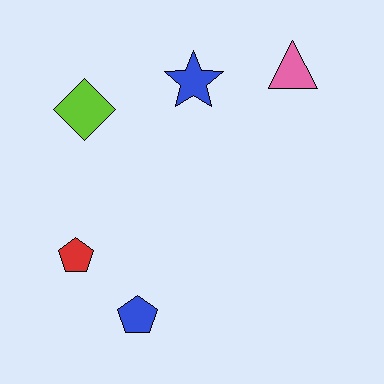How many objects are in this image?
There are 5 objects.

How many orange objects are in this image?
There are no orange objects.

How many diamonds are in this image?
There is 1 diamond.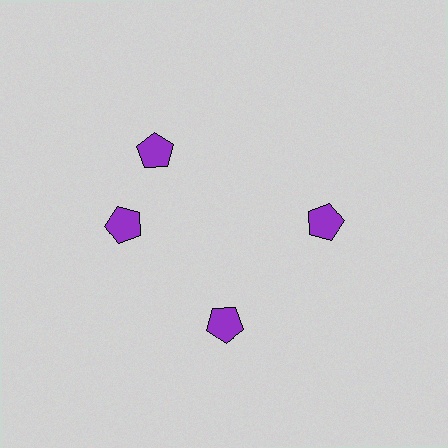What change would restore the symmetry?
The symmetry would be restored by rotating it back into even spacing with its neighbors so that all 4 pentagons sit at equal angles and equal distance from the center.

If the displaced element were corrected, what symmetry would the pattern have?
It would have 4-fold rotational symmetry — the pattern would map onto itself every 90 degrees.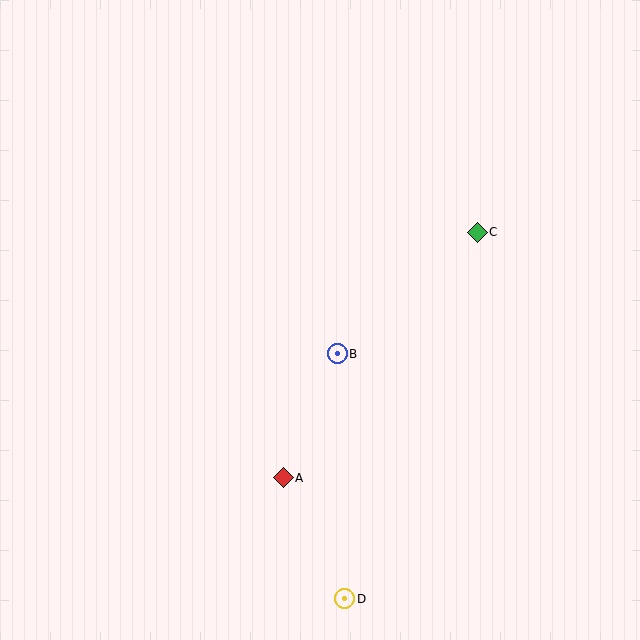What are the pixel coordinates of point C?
Point C is at (477, 232).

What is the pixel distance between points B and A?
The distance between B and A is 135 pixels.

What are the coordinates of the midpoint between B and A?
The midpoint between B and A is at (310, 416).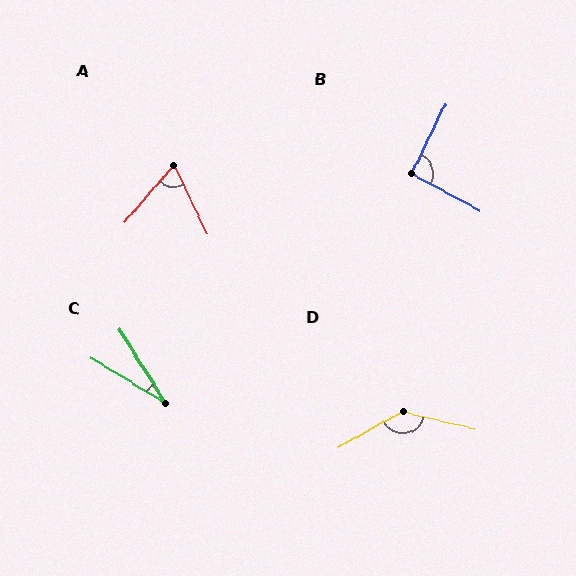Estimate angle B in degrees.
Approximately 92 degrees.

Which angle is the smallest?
C, at approximately 26 degrees.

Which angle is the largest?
D, at approximately 137 degrees.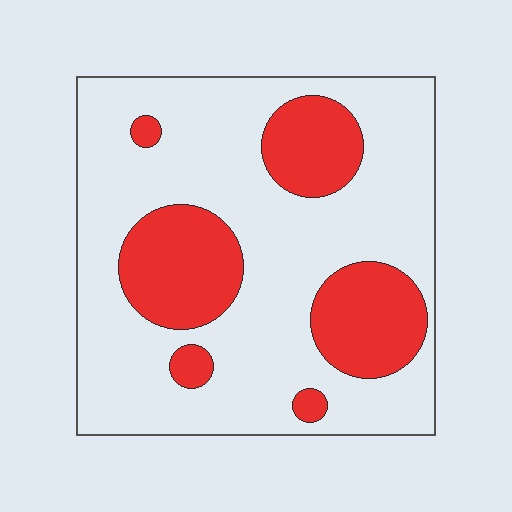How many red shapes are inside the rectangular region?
6.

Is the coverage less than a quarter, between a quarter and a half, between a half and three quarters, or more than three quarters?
Between a quarter and a half.